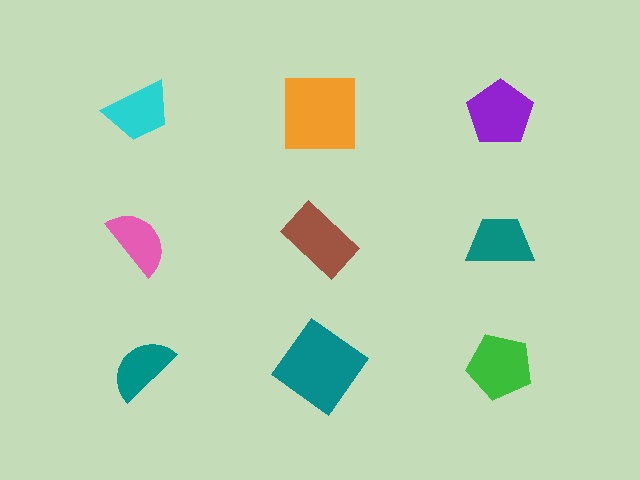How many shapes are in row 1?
3 shapes.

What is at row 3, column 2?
A teal diamond.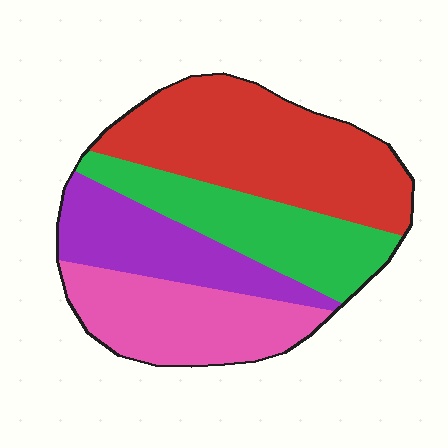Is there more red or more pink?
Red.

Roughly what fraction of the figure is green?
Green covers 22% of the figure.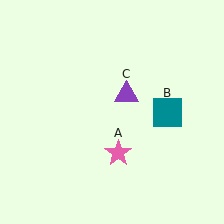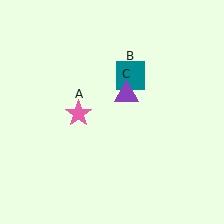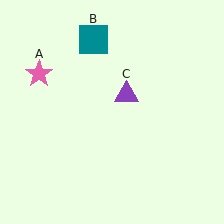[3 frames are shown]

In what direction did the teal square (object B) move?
The teal square (object B) moved up and to the left.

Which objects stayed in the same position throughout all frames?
Purple triangle (object C) remained stationary.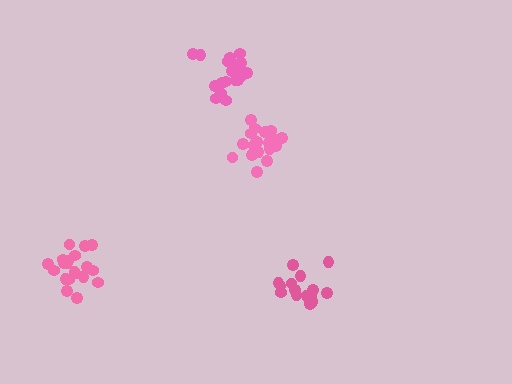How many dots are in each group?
Group 1: 19 dots, Group 2: 19 dots, Group 3: 17 dots, Group 4: 20 dots (75 total).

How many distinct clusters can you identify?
There are 4 distinct clusters.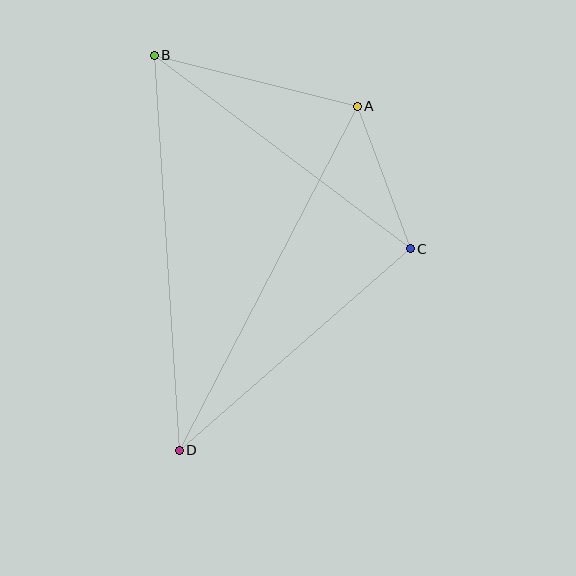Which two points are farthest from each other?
Points B and D are farthest from each other.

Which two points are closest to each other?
Points A and C are closest to each other.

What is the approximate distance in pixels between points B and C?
The distance between B and C is approximately 321 pixels.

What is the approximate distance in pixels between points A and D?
The distance between A and D is approximately 387 pixels.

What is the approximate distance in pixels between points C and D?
The distance between C and D is approximately 306 pixels.